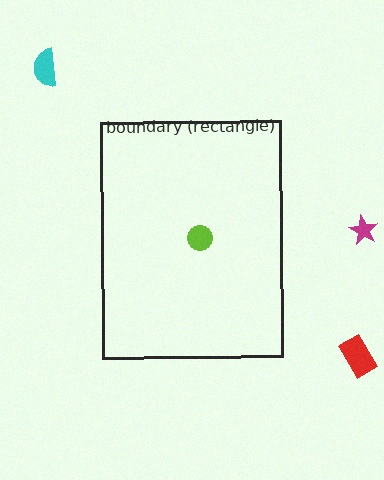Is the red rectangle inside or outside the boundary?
Outside.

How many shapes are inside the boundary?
1 inside, 3 outside.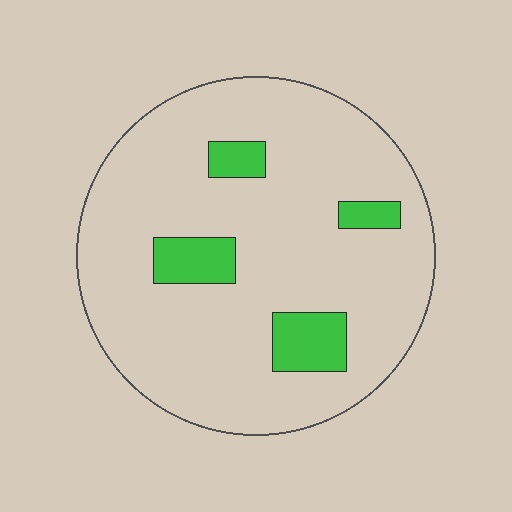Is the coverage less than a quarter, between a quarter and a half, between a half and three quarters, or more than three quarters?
Less than a quarter.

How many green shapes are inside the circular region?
4.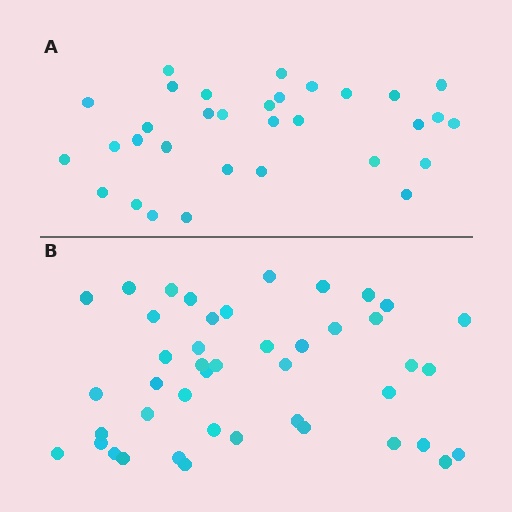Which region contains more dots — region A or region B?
Region B (the bottom region) has more dots.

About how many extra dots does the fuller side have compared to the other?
Region B has roughly 12 or so more dots than region A.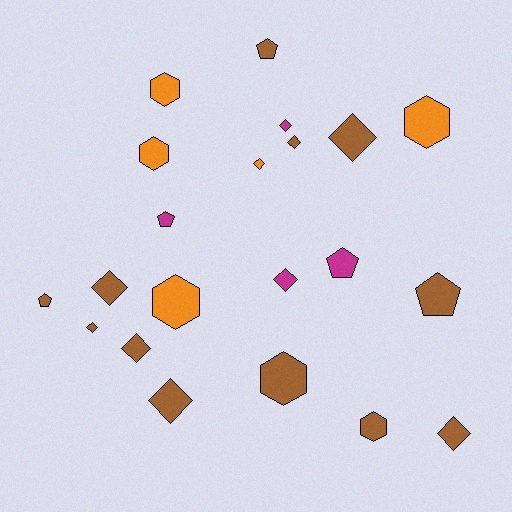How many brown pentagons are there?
There are 3 brown pentagons.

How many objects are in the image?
There are 21 objects.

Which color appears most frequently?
Brown, with 12 objects.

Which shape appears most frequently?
Diamond, with 10 objects.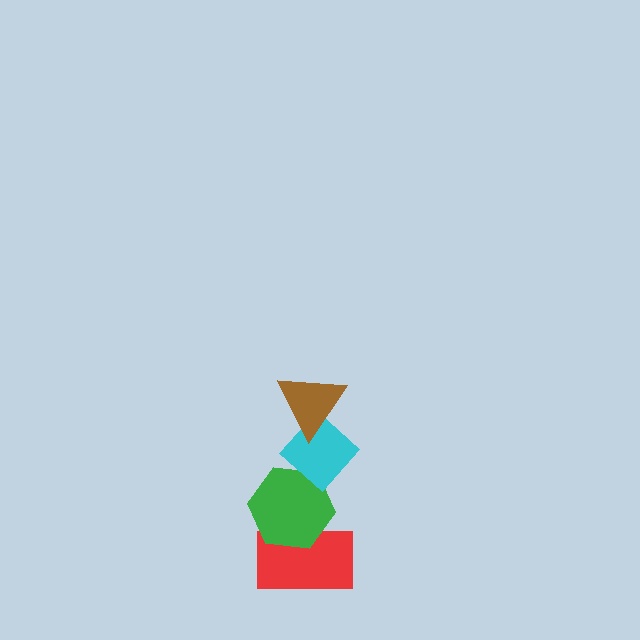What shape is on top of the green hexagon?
The cyan diamond is on top of the green hexagon.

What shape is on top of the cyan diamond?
The brown triangle is on top of the cyan diamond.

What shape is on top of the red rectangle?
The green hexagon is on top of the red rectangle.